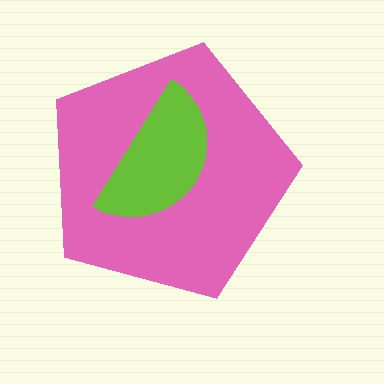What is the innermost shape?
The lime semicircle.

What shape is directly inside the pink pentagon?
The lime semicircle.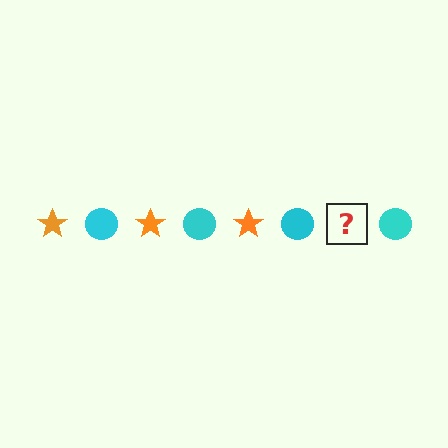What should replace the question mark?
The question mark should be replaced with an orange star.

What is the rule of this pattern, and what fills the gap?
The rule is that the pattern alternates between orange star and cyan circle. The gap should be filled with an orange star.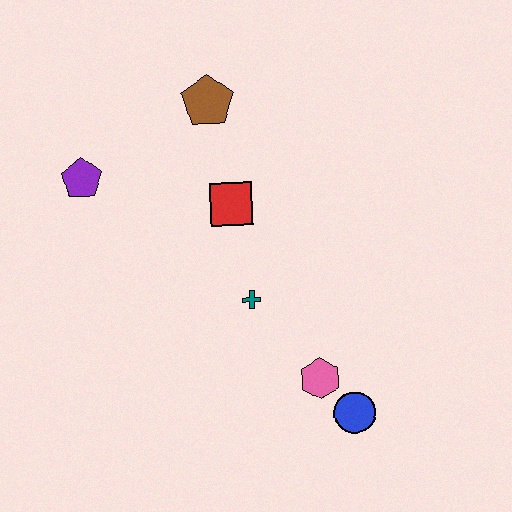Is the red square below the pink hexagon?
No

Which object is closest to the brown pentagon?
The red square is closest to the brown pentagon.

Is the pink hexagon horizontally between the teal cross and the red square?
No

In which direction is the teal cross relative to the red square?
The teal cross is below the red square.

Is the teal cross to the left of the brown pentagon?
No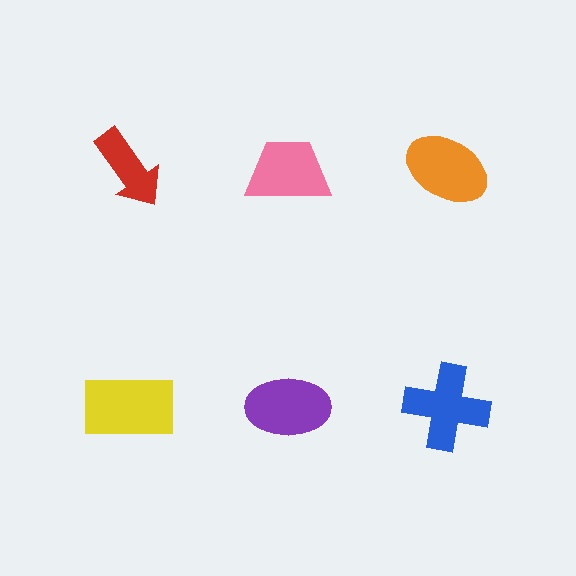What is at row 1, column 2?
A pink trapezoid.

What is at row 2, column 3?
A blue cross.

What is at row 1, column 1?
A red arrow.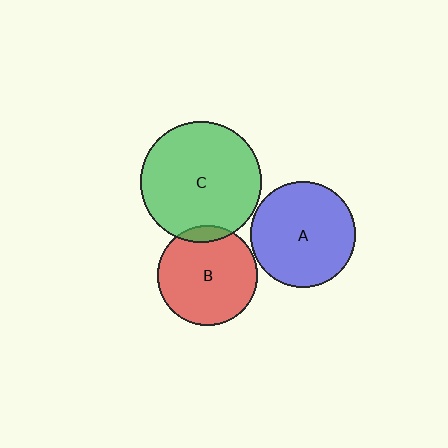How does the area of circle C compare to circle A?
Approximately 1.3 times.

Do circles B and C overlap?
Yes.